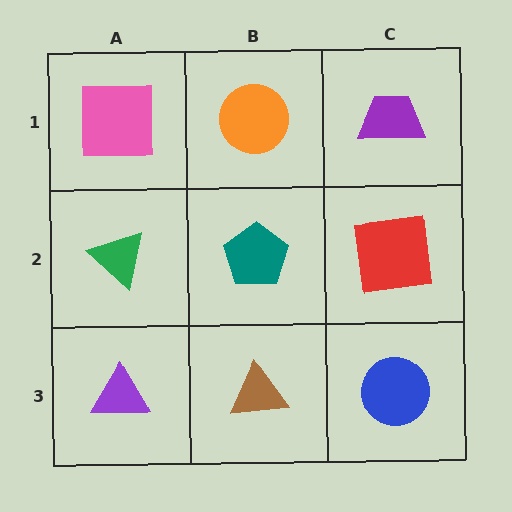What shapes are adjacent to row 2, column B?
An orange circle (row 1, column B), a brown triangle (row 3, column B), a green triangle (row 2, column A), a red square (row 2, column C).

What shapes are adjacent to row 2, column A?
A pink square (row 1, column A), a purple triangle (row 3, column A), a teal pentagon (row 2, column B).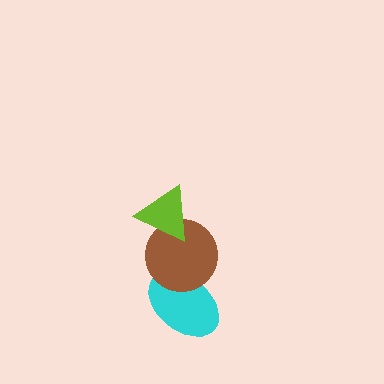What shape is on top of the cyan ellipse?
The brown circle is on top of the cyan ellipse.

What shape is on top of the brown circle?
The lime triangle is on top of the brown circle.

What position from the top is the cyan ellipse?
The cyan ellipse is 3rd from the top.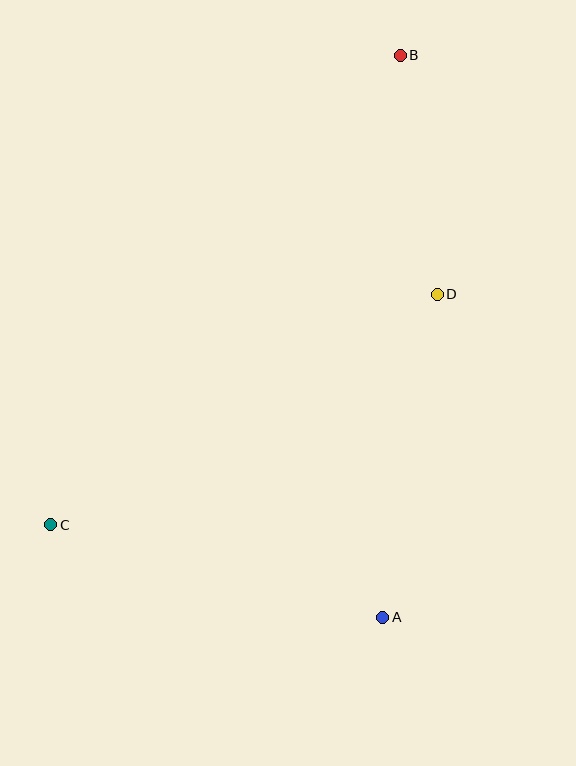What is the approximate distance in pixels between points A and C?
The distance between A and C is approximately 345 pixels.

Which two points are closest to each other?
Points B and D are closest to each other.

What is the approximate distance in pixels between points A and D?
The distance between A and D is approximately 328 pixels.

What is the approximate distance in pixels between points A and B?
The distance between A and B is approximately 562 pixels.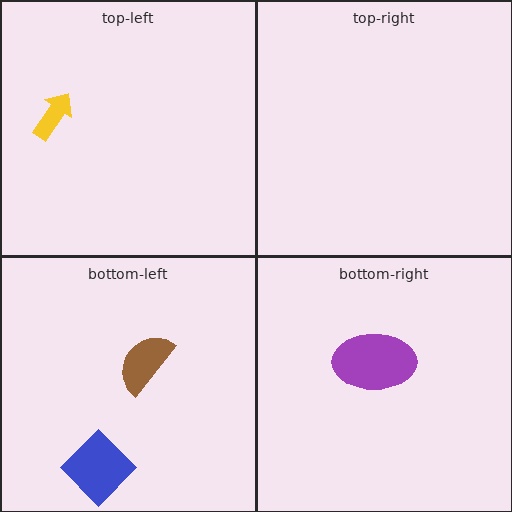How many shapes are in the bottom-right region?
1.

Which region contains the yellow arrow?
The top-left region.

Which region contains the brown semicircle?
The bottom-left region.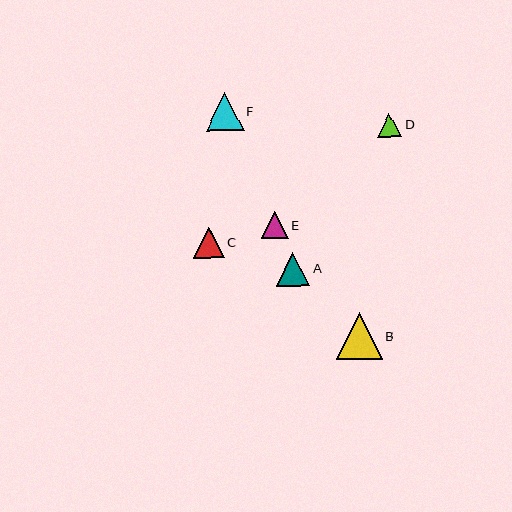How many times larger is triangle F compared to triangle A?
Triangle F is approximately 1.1 times the size of triangle A.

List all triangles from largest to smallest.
From largest to smallest: B, F, A, C, E, D.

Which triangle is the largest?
Triangle B is the largest with a size of approximately 46 pixels.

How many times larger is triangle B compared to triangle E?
Triangle B is approximately 1.7 times the size of triangle E.